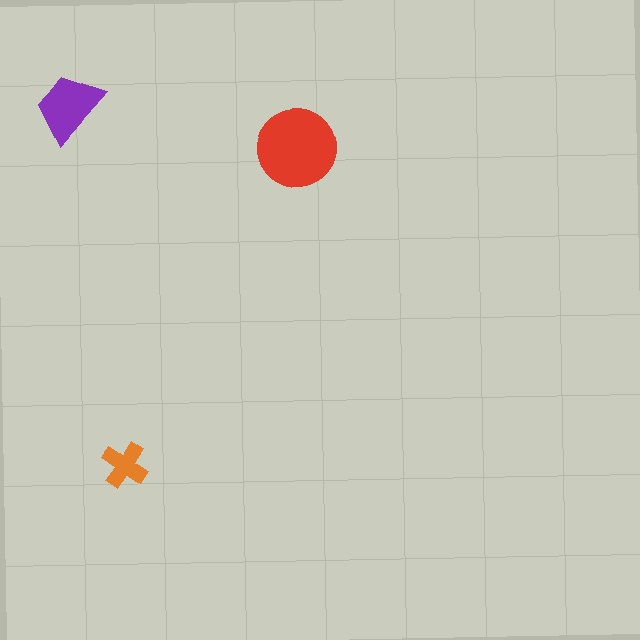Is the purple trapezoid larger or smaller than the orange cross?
Larger.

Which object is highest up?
The purple trapezoid is topmost.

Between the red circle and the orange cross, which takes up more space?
The red circle.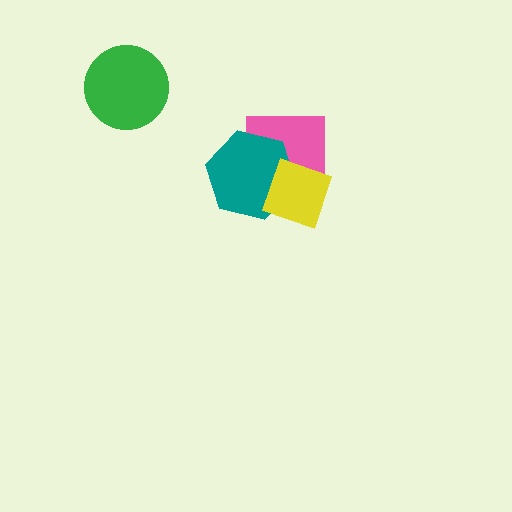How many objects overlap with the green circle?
0 objects overlap with the green circle.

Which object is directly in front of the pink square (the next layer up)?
The teal hexagon is directly in front of the pink square.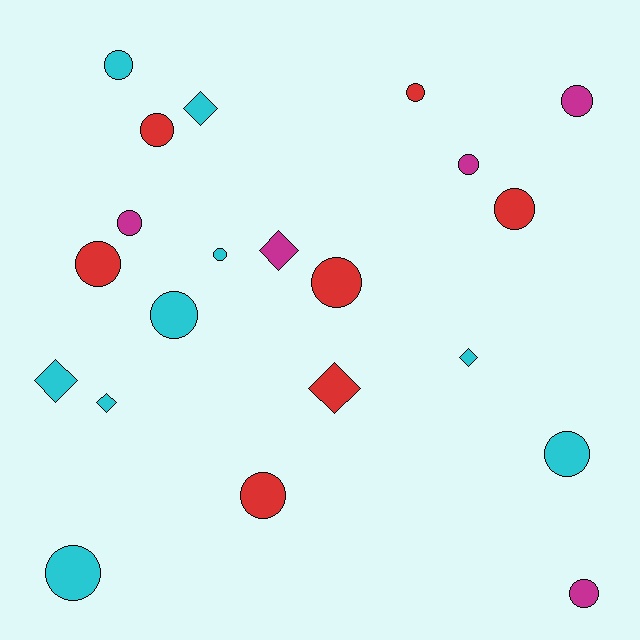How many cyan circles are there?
There are 5 cyan circles.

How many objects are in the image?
There are 21 objects.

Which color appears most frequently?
Cyan, with 9 objects.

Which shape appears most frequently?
Circle, with 15 objects.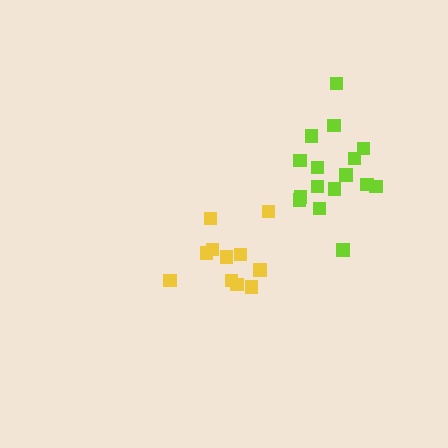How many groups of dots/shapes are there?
There are 2 groups.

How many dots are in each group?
Group 1: 11 dots, Group 2: 16 dots (27 total).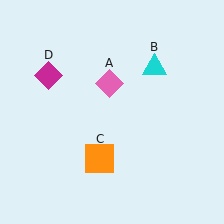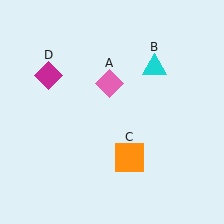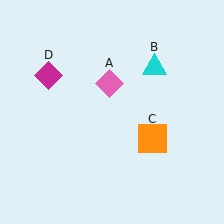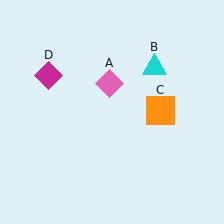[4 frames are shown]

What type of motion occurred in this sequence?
The orange square (object C) rotated counterclockwise around the center of the scene.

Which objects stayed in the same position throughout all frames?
Pink diamond (object A) and cyan triangle (object B) and magenta diamond (object D) remained stationary.